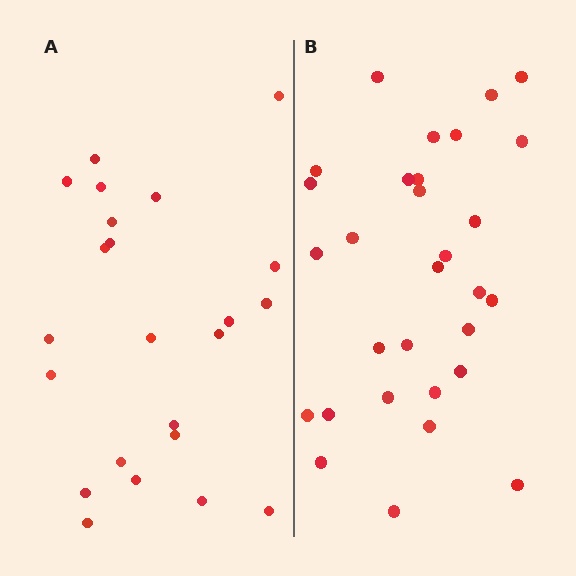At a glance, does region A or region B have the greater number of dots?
Region B (the right region) has more dots.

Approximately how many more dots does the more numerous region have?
Region B has roughly 8 or so more dots than region A.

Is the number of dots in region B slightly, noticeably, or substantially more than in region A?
Region B has noticeably more, but not dramatically so. The ratio is roughly 1.3 to 1.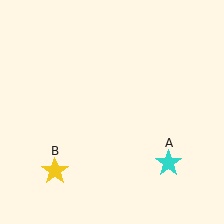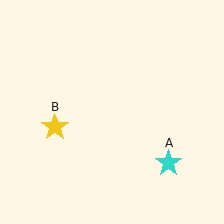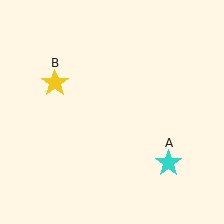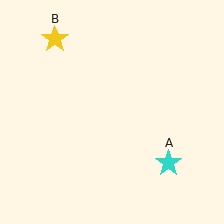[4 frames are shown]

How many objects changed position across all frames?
1 object changed position: yellow star (object B).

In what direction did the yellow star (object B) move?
The yellow star (object B) moved up.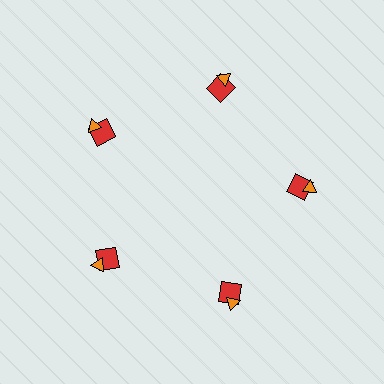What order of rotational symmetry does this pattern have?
This pattern has 5-fold rotational symmetry.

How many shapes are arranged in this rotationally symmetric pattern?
There are 10 shapes, arranged in 5 groups of 2.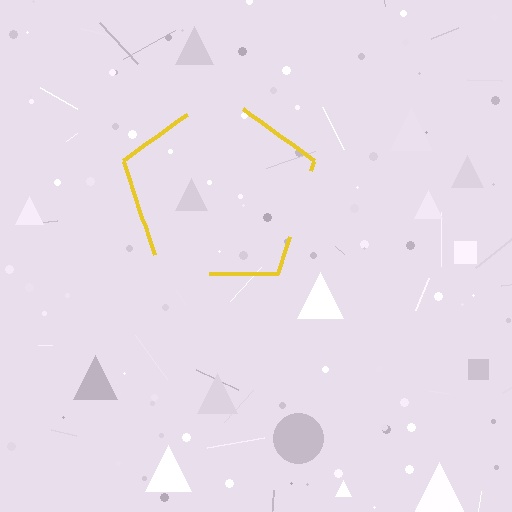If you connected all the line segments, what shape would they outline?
They would outline a pentagon.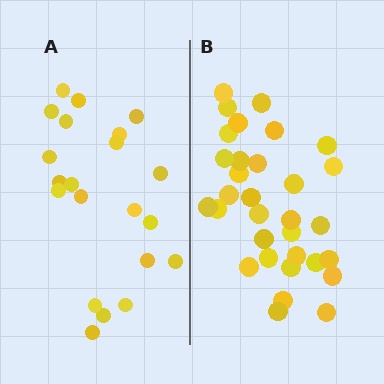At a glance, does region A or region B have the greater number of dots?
Region B (the right region) has more dots.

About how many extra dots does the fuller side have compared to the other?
Region B has roughly 12 or so more dots than region A.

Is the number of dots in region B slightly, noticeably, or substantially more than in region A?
Region B has substantially more. The ratio is roughly 1.5 to 1.